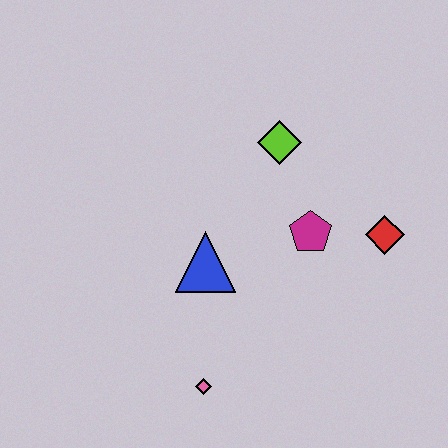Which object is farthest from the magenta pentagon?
The pink diamond is farthest from the magenta pentagon.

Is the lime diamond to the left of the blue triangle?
No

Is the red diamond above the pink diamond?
Yes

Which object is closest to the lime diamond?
The magenta pentagon is closest to the lime diamond.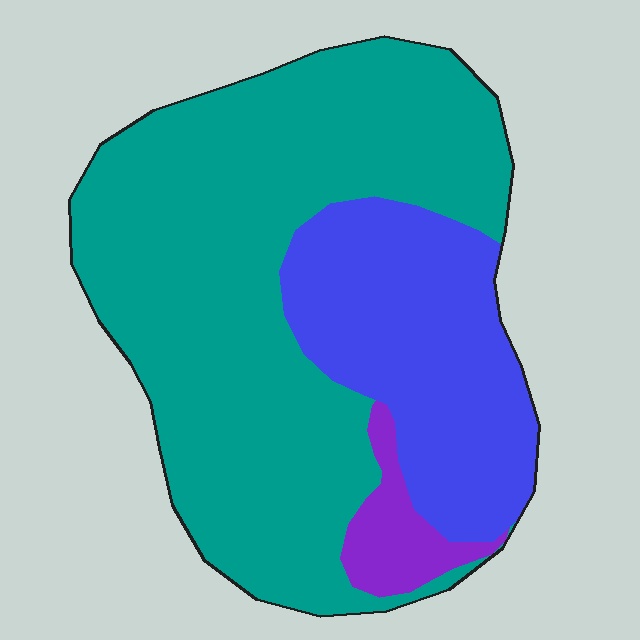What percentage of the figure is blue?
Blue takes up between a quarter and a half of the figure.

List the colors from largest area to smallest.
From largest to smallest: teal, blue, purple.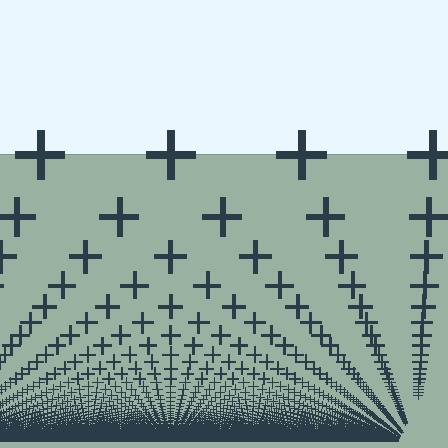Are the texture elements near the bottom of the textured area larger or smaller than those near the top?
Smaller. The gradient is inverted — elements near the bottom are smaller and denser.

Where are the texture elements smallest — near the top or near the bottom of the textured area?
Near the bottom.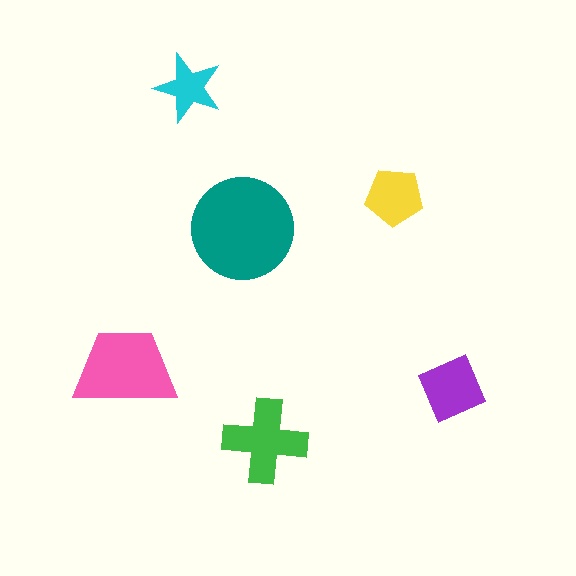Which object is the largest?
The teal circle.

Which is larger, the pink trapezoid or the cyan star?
The pink trapezoid.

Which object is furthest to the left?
The pink trapezoid is leftmost.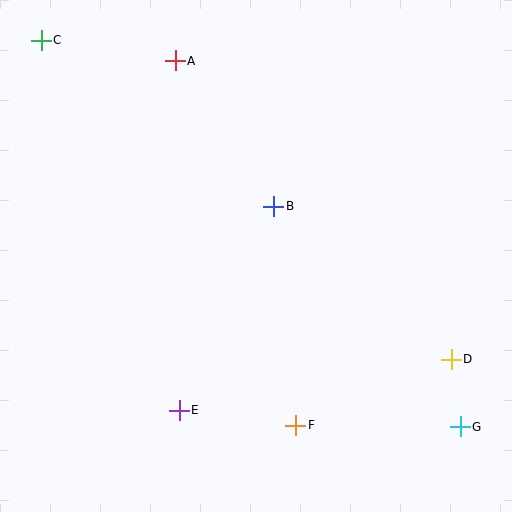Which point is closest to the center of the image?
Point B at (274, 206) is closest to the center.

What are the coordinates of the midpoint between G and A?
The midpoint between G and A is at (318, 244).